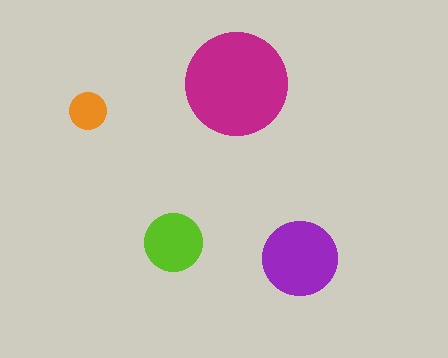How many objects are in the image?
There are 4 objects in the image.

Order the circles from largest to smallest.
the magenta one, the purple one, the lime one, the orange one.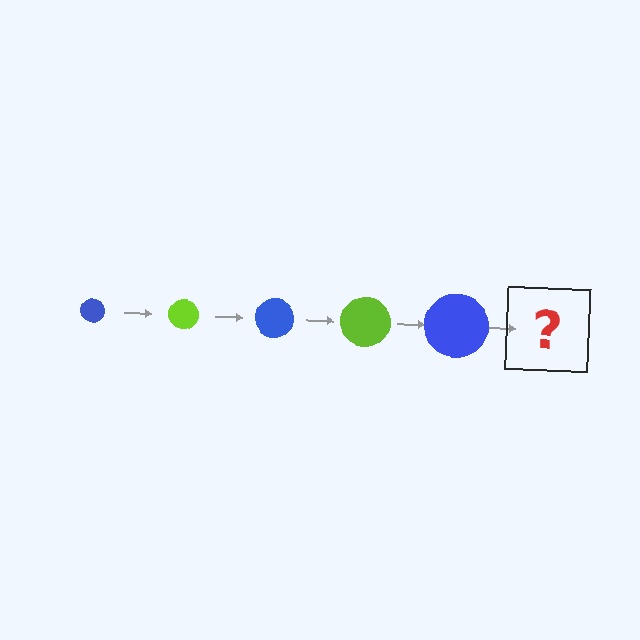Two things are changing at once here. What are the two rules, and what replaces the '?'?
The two rules are that the circle grows larger each step and the color cycles through blue and lime. The '?' should be a lime circle, larger than the previous one.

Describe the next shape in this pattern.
It should be a lime circle, larger than the previous one.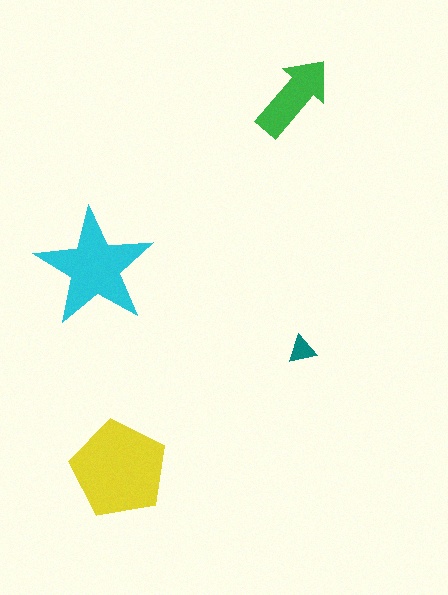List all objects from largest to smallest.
The yellow pentagon, the cyan star, the green arrow, the teal triangle.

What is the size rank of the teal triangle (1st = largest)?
4th.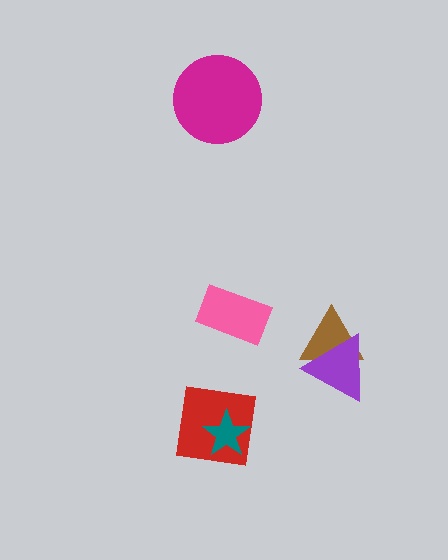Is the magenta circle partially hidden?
No, no other shape covers it.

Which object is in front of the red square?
The teal star is in front of the red square.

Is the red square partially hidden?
Yes, it is partially covered by another shape.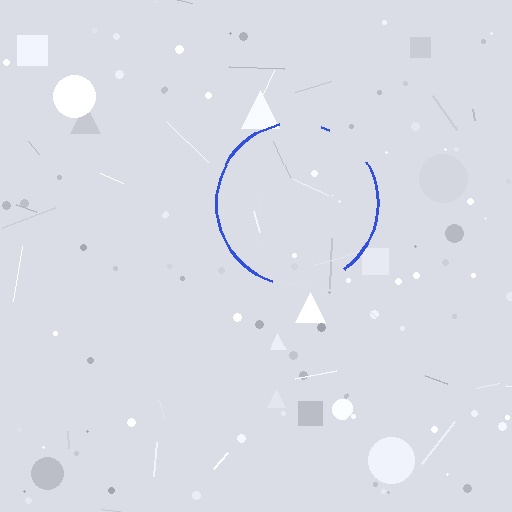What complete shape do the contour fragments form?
The contour fragments form a circle.